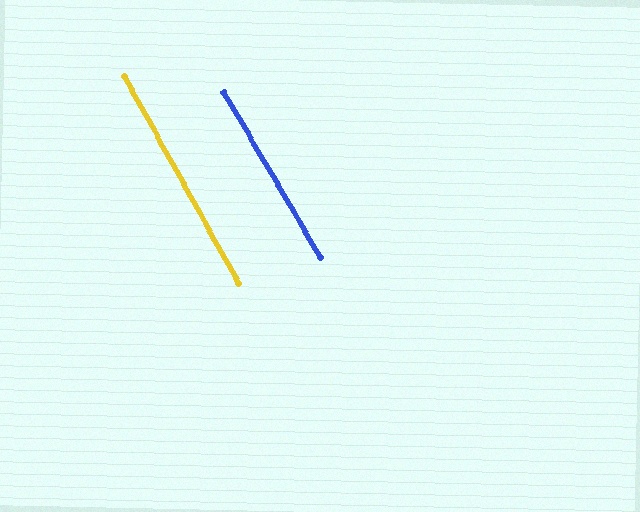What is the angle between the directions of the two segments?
Approximately 1 degree.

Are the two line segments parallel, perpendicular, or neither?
Parallel — their directions differ by only 1.3°.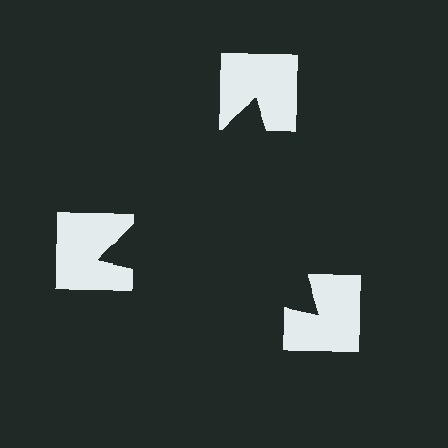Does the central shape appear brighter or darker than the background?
It typically appears slightly darker than the background, even though no actual brightness change is drawn.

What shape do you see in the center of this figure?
An illusory triangle — its edges are inferred from the aligned wedge cuts in the notched squares, not physically drawn.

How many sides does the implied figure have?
3 sides.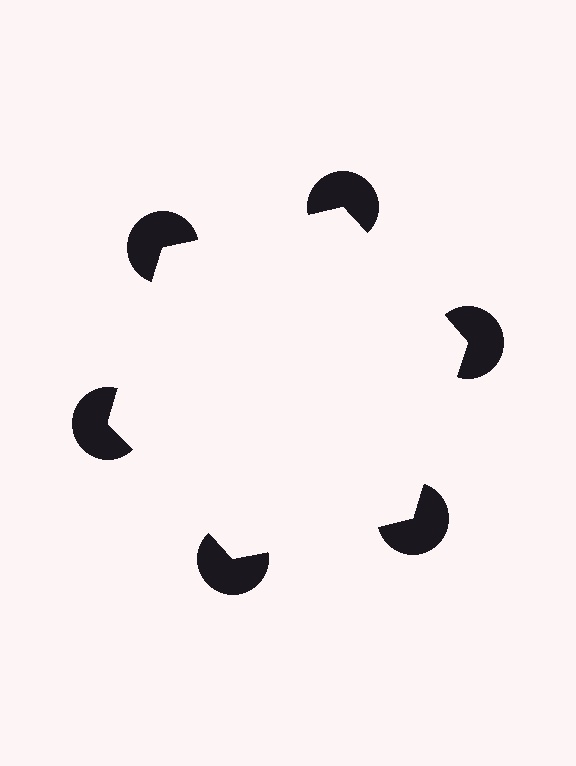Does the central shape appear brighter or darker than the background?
It typically appears slightly brighter than the background, even though no actual brightness change is drawn.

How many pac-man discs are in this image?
There are 6 — one at each vertex of the illusory hexagon.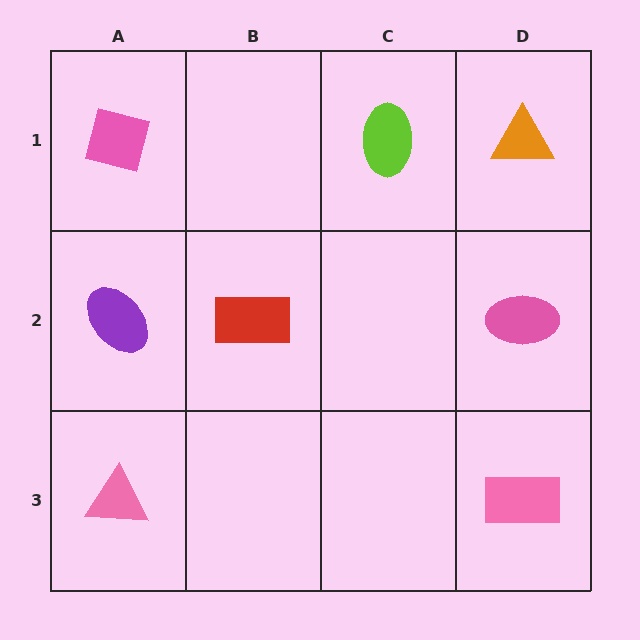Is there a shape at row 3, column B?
No, that cell is empty.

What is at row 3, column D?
A pink rectangle.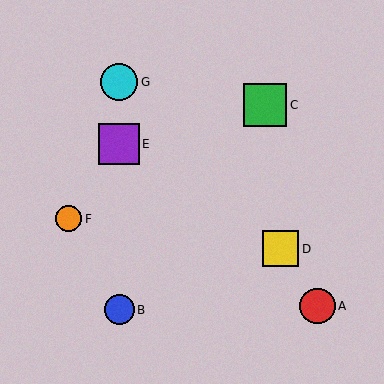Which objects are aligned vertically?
Objects B, E, G are aligned vertically.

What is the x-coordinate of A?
Object A is at x≈317.